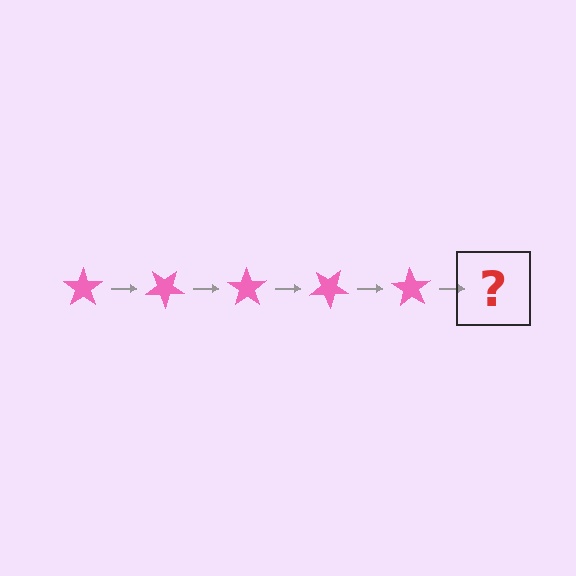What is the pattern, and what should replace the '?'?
The pattern is that the star rotates 35 degrees each step. The '?' should be a pink star rotated 175 degrees.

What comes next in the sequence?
The next element should be a pink star rotated 175 degrees.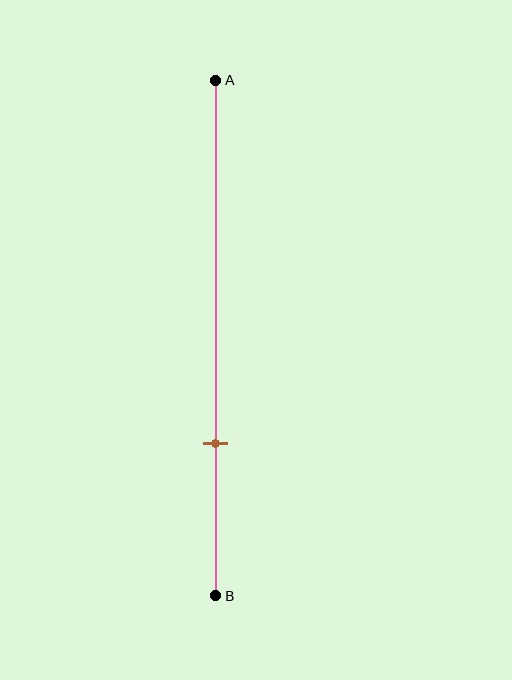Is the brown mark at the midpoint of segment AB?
No, the mark is at about 70% from A, not at the 50% midpoint.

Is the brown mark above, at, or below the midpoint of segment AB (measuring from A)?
The brown mark is below the midpoint of segment AB.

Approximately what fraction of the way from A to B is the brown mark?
The brown mark is approximately 70% of the way from A to B.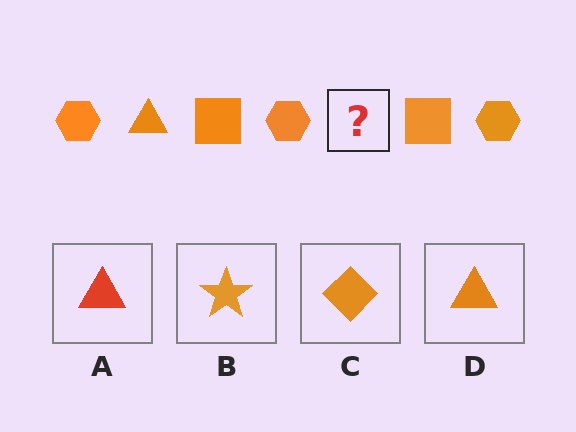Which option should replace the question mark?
Option D.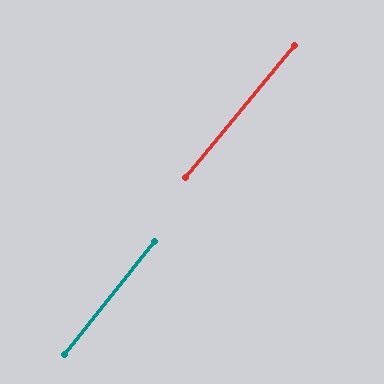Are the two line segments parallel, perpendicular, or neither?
Parallel — their directions differ by only 0.8°.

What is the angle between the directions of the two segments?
Approximately 1 degree.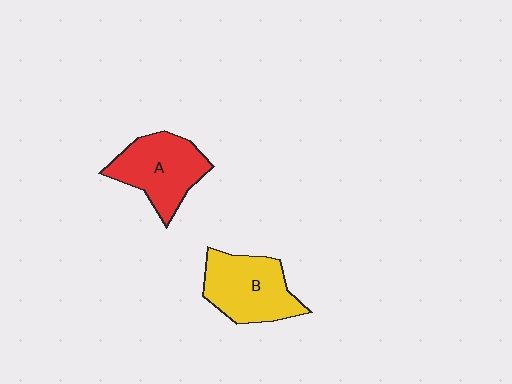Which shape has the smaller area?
Shape A (red).